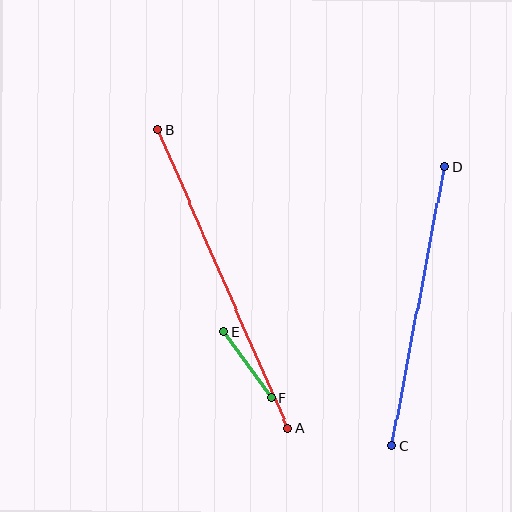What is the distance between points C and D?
The distance is approximately 284 pixels.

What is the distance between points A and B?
The distance is approximately 326 pixels.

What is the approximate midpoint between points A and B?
The midpoint is at approximately (223, 279) pixels.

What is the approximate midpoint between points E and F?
The midpoint is at approximately (248, 365) pixels.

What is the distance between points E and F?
The distance is approximately 81 pixels.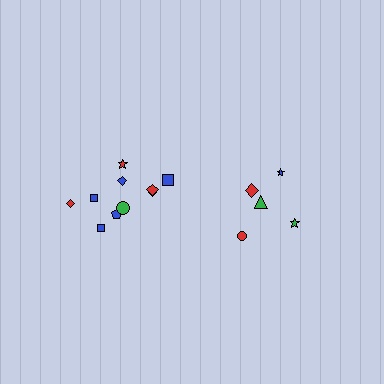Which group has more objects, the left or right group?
The left group.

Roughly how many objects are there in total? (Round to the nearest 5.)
Roughly 15 objects in total.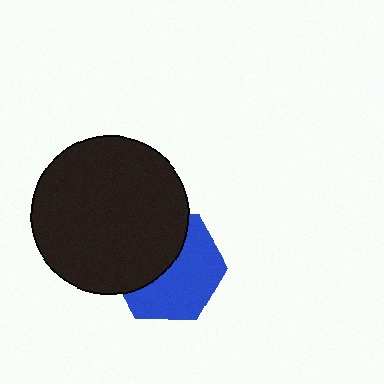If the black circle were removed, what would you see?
You would see the complete blue hexagon.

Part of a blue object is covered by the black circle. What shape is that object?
It is a hexagon.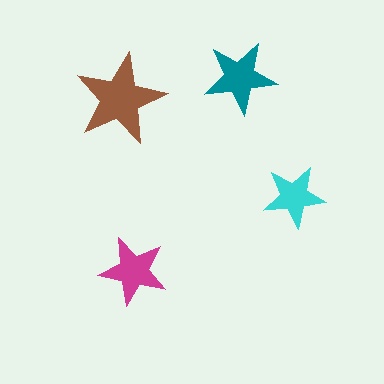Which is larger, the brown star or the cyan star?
The brown one.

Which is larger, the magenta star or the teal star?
The teal one.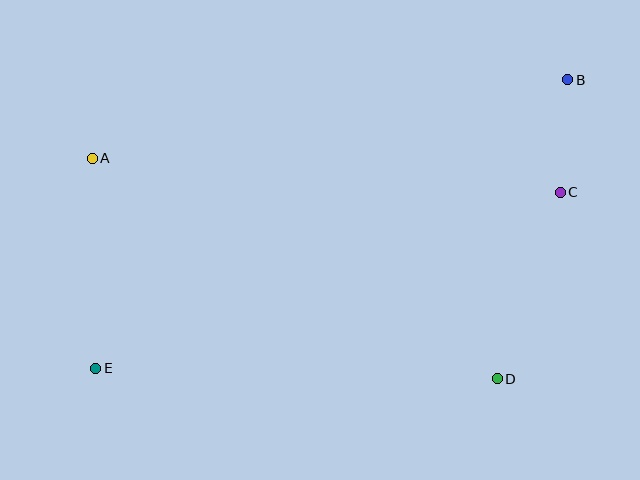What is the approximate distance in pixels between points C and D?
The distance between C and D is approximately 197 pixels.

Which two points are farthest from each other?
Points B and E are farthest from each other.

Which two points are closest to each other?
Points B and C are closest to each other.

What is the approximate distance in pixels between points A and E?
The distance between A and E is approximately 210 pixels.